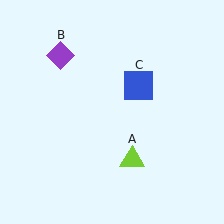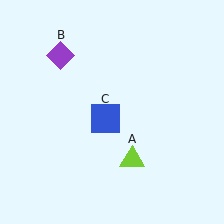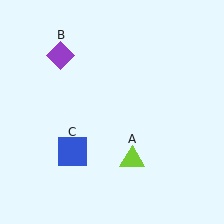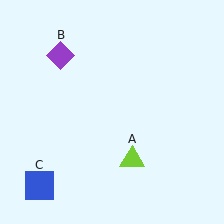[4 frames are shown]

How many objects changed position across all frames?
1 object changed position: blue square (object C).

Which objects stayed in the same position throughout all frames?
Lime triangle (object A) and purple diamond (object B) remained stationary.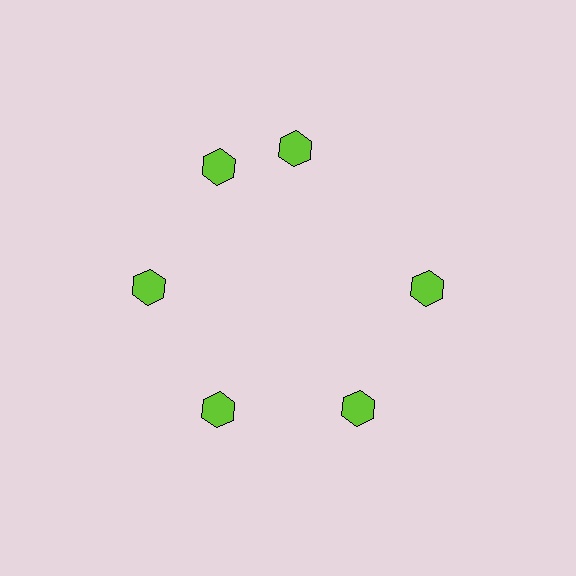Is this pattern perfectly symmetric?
No. The 6 lime hexagons are arranged in a ring, but one element near the 1 o'clock position is rotated out of alignment along the ring, breaking the 6-fold rotational symmetry.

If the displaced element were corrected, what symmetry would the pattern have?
It would have 6-fold rotational symmetry — the pattern would map onto itself every 60 degrees.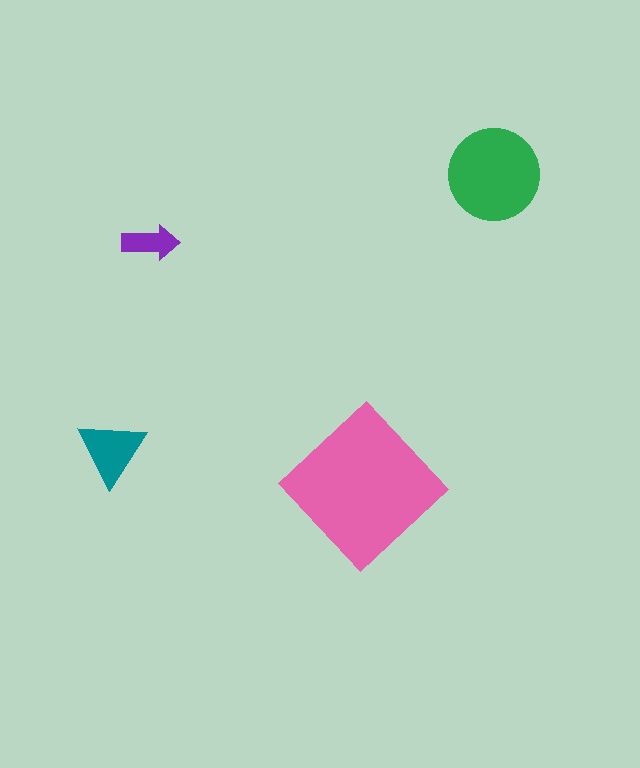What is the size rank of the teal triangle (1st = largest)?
3rd.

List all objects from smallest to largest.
The purple arrow, the teal triangle, the green circle, the pink diamond.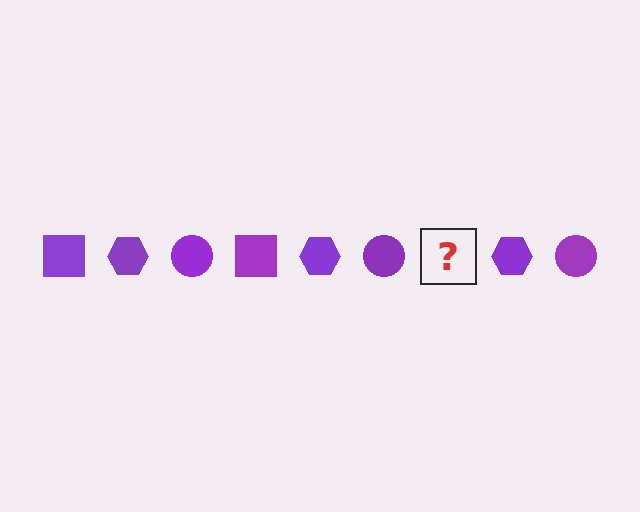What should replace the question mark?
The question mark should be replaced with a purple square.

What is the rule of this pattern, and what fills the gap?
The rule is that the pattern cycles through square, hexagon, circle shapes in purple. The gap should be filled with a purple square.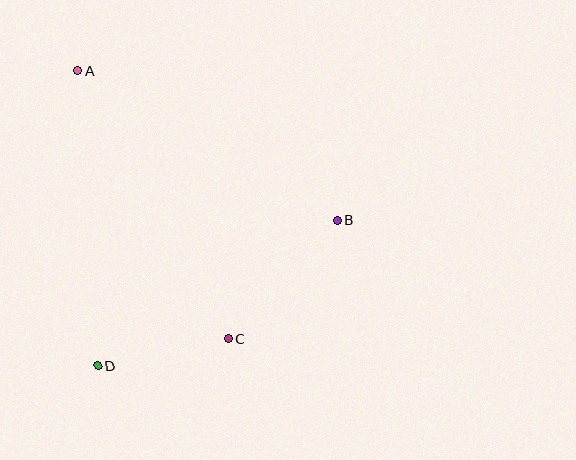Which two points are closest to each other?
Points C and D are closest to each other.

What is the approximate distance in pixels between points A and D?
The distance between A and D is approximately 295 pixels.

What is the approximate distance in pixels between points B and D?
The distance between B and D is approximately 280 pixels.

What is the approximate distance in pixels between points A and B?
The distance between A and B is approximately 299 pixels.